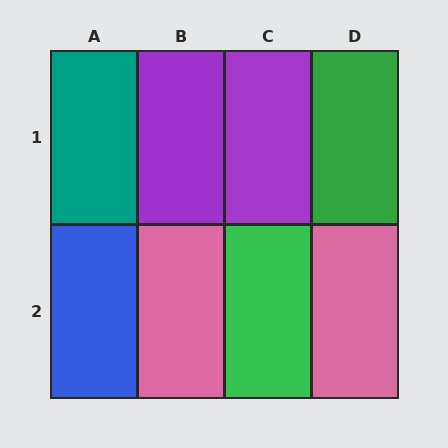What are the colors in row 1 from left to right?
Teal, purple, purple, green.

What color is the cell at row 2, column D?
Pink.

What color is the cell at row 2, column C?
Green.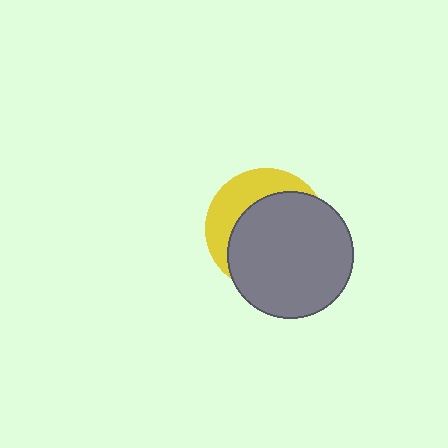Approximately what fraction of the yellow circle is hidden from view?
Roughly 67% of the yellow circle is hidden behind the gray circle.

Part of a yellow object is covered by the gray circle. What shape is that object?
It is a circle.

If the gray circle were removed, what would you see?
You would see the complete yellow circle.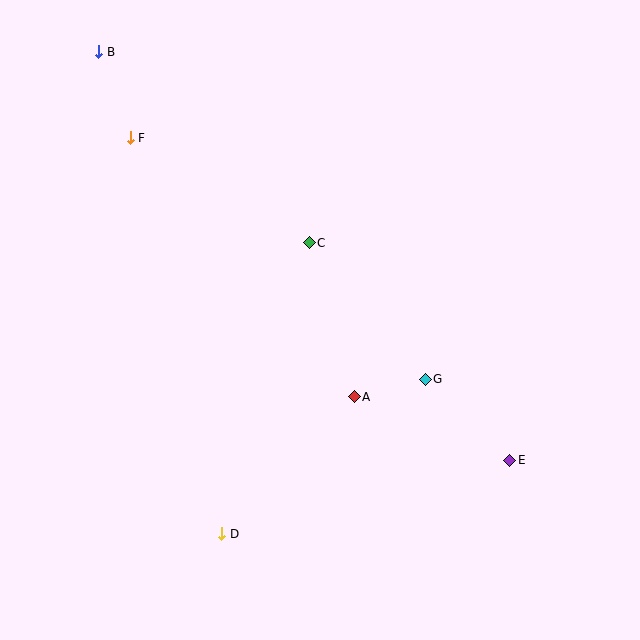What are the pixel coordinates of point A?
Point A is at (354, 397).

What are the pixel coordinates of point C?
Point C is at (309, 243).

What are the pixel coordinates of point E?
Point E is at (509, 460).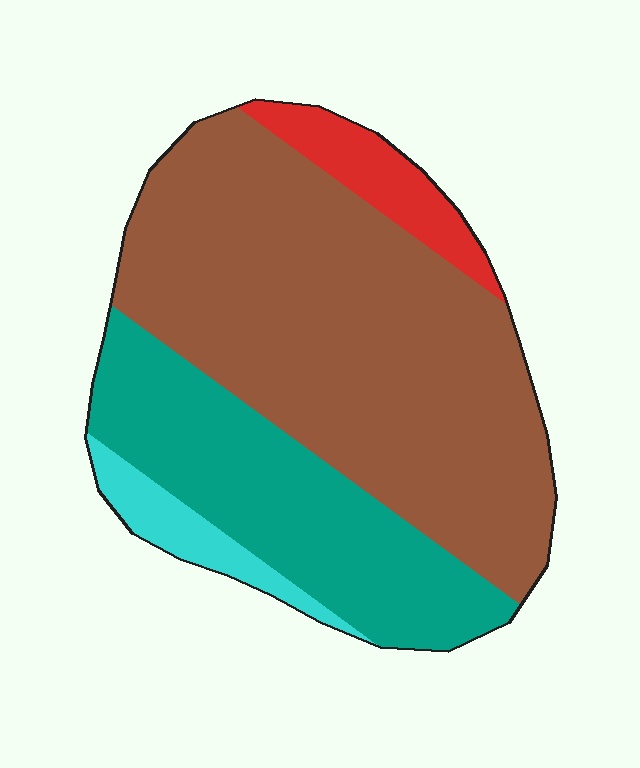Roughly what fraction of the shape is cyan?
Cyan takes up less than a quarter of the shape.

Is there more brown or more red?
Brown.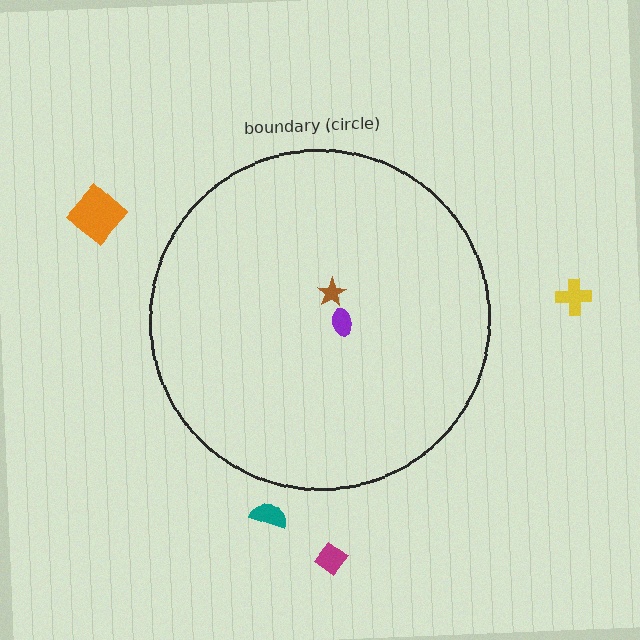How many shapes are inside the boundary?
2 inside, 4 outside.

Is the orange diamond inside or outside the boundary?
Outside.